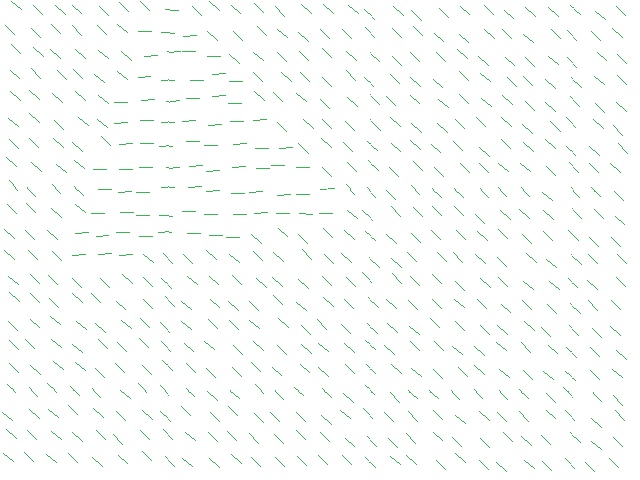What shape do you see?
I see a triangle.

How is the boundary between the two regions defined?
The boundary is defined purely by a change in line orientation (approximately 45 degrees difference). All lines are the same color and thickness.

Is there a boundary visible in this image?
Yes, there is a texture boundary formed by a change in line orientation.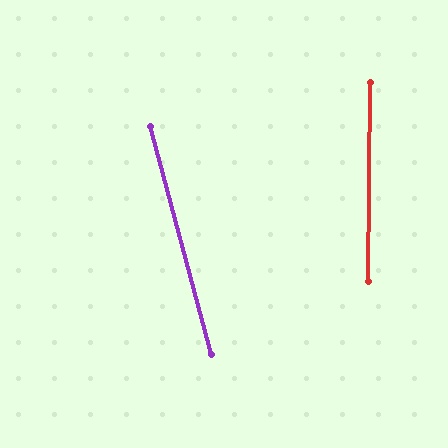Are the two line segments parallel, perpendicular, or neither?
Neither parallel nor perpendicular — they differ by about 16°.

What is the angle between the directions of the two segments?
Approximately 16 degrees.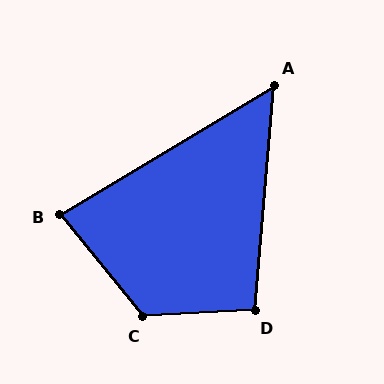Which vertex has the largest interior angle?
C, at approximately 126 degrees.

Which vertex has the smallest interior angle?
A, at approximately 54 degrees.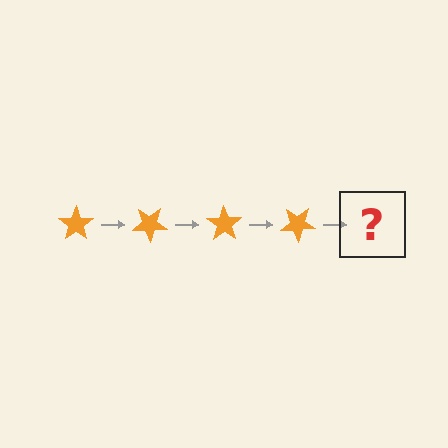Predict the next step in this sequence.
The next step is an orange star rotated 140 degrees.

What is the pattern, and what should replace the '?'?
The pattern is that the star rotates 35 degrees each step. The '?' should be an orange star rotated 140 degrees.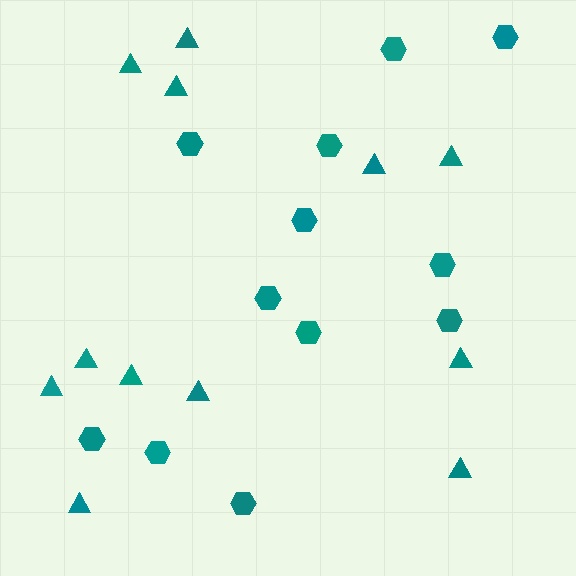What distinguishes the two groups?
There are 2 groups: one group of hexagons (12) and one group of triangles (12).